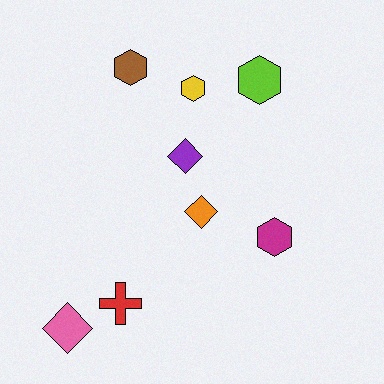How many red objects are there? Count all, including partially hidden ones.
There is 1 red object.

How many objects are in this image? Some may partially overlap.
There are 8 objects.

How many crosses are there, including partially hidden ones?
There is 1 cross.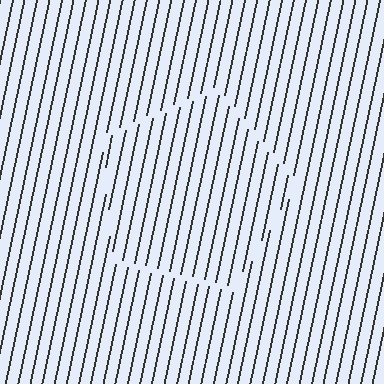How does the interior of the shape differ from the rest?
The interior of the shape contains the same grating, shifted by half a period — the contour is defined by the phase discontinuity where line-ends from the inner and outer gratings abut.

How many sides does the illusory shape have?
5 sides — the line-ends trace a pentagon.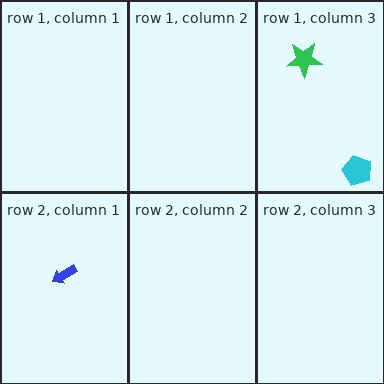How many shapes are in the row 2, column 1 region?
1.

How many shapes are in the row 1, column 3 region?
2.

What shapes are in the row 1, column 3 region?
The cyan pentagon, the green star.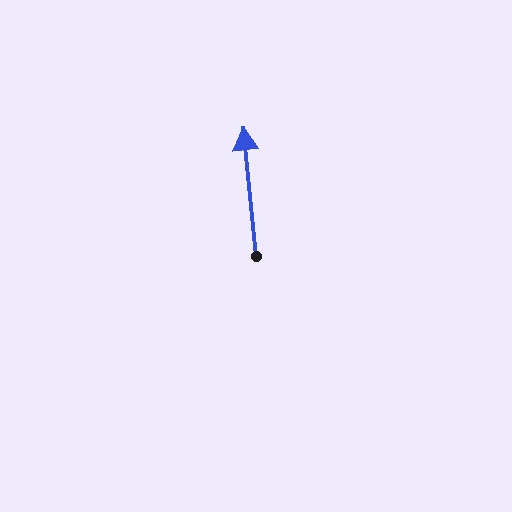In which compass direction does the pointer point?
North.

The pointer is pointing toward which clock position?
Roughly 12 o'clock.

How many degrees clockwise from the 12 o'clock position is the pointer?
Approximately 354 degrees.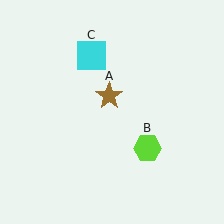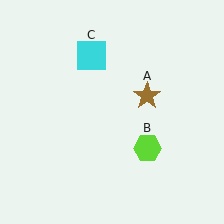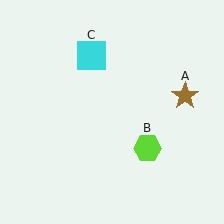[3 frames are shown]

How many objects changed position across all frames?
1 object changed position: brown star (object A).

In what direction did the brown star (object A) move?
The brown star (object A) moved right.